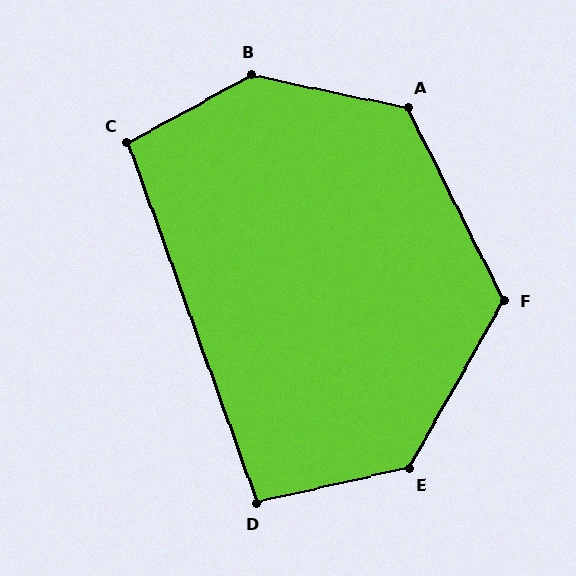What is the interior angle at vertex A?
Approximately 129 degrees (obtuse).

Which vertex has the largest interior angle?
B, at approximately 139 degrees.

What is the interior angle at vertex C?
Approximately 99 degrees (obtuse).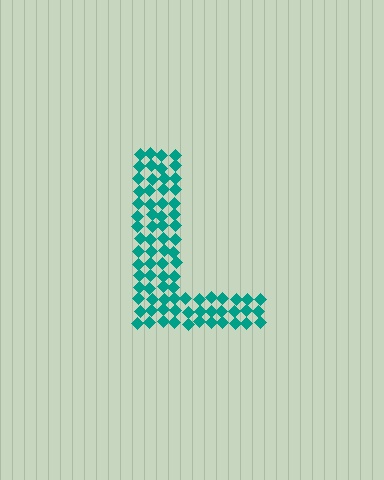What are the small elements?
The small elements are diamonds.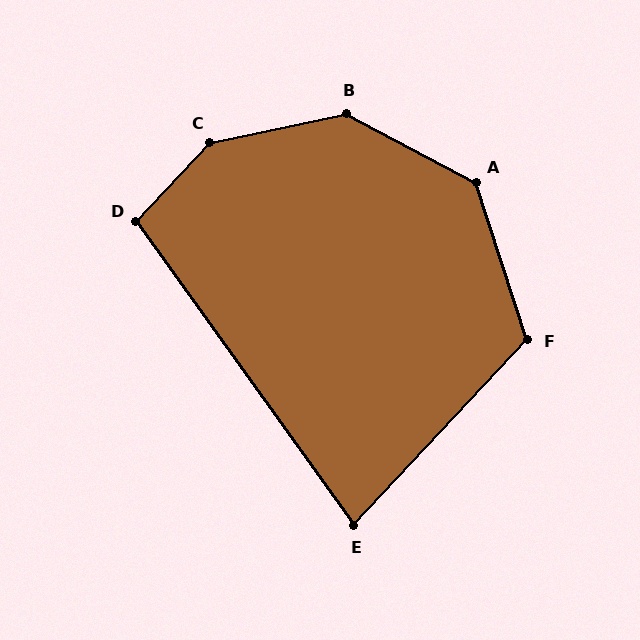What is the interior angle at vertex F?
Approximately 119 degrees (obtuse).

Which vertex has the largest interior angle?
C, at approximately 145 degrees.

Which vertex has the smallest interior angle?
E, at approximately 79 degrees.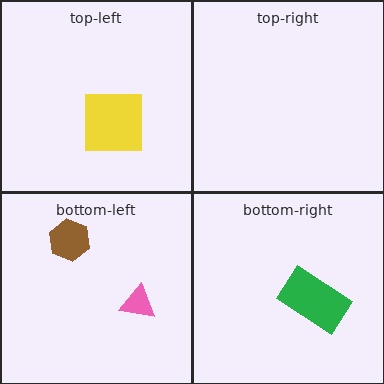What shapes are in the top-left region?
The yellow square.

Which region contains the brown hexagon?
The bottom-left region.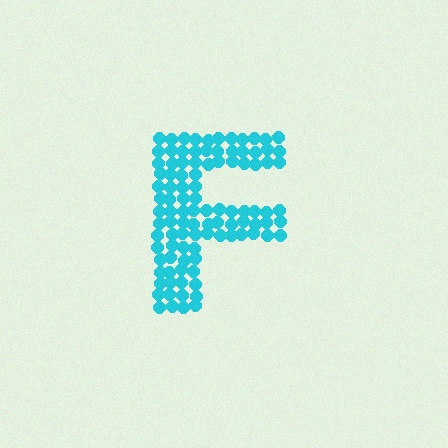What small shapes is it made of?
It is made of small circles.